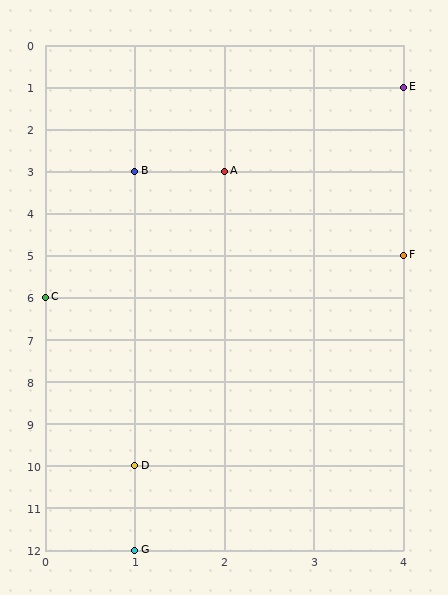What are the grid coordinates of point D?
Point D is at grid coordinates (1, 10).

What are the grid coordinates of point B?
Point B is at grid coordinates (1, 3).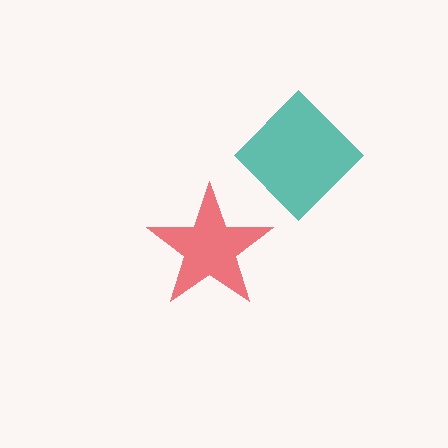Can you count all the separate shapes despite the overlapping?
Yes, there are 2 separate shapes.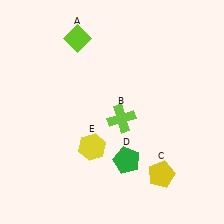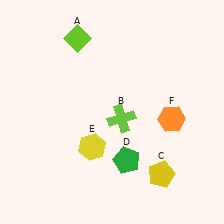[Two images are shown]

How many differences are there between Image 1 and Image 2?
There is 1 difference between the two images.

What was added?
An orange hexagon (F) was added in Image 2.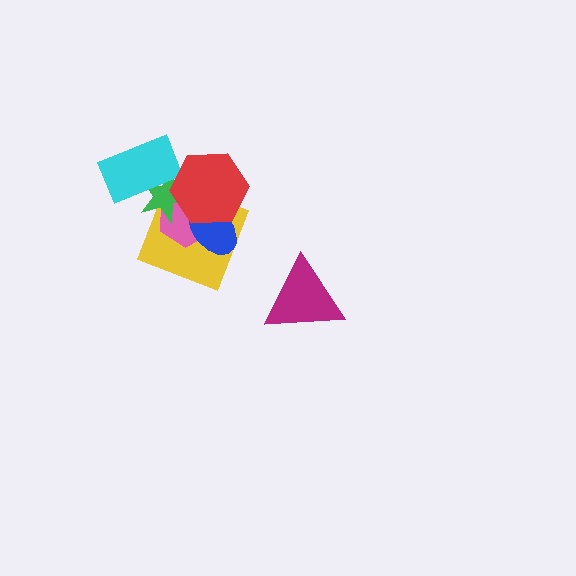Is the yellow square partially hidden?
Yes, it is partially covered by another shape.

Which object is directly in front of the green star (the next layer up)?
The cyan rectangle is directly in front of the green star.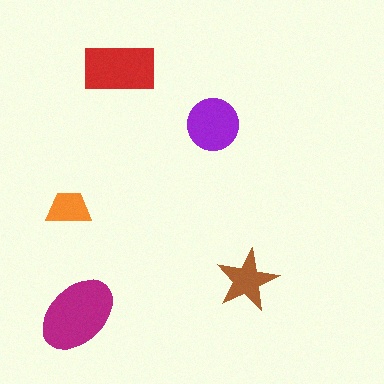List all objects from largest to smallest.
The magenta ellipse, the red rectangle, the purple circle, the brown star, the orange trapezoid.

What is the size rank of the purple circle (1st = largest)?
3rd.